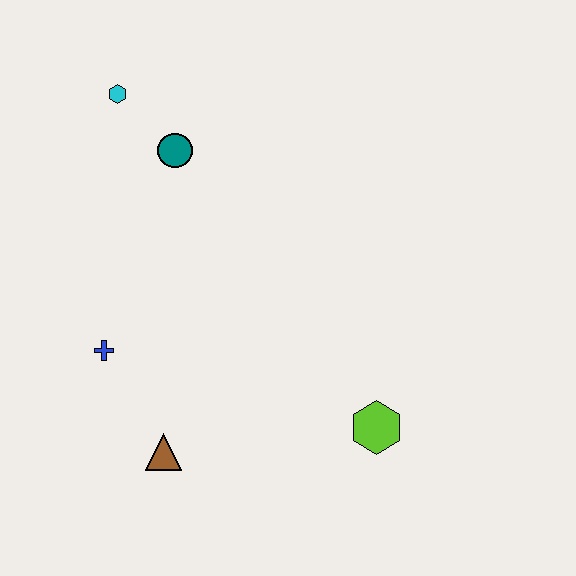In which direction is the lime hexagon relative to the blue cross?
The lime hexagon is to the right of the blue cross.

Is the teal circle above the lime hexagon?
Yes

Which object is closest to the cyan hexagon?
The teal circle is closest to the cyan hexagon.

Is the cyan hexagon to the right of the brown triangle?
No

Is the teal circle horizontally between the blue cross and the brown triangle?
No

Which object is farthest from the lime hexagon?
The cyan hexagon is farthest from the lime hexagon.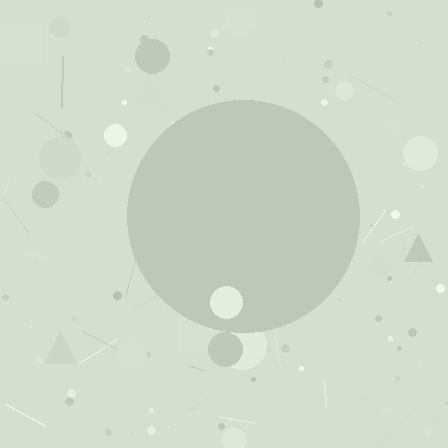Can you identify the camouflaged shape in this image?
The camouflaged shape is a circle.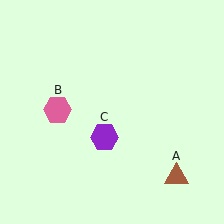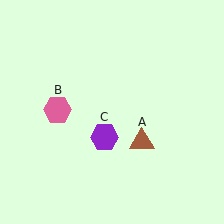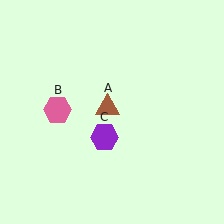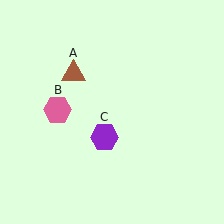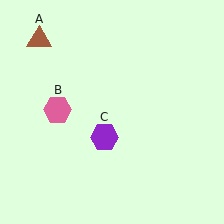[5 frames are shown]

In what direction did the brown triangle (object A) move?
The brown triangle (object A) moved up and to the left.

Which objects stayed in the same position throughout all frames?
Pink hexagon (object B) and purple hexagon (object C) remained stationary.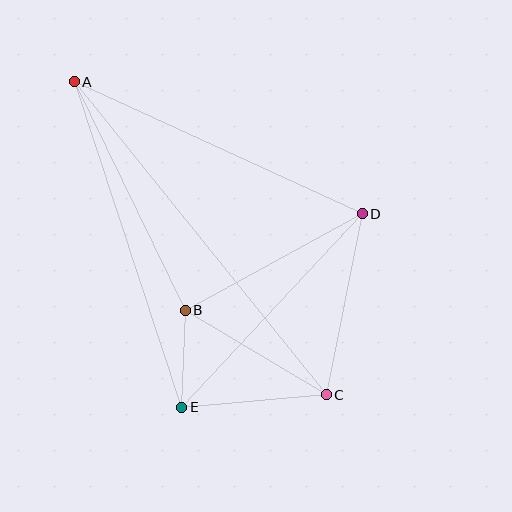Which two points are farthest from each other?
Points A and C are farthest from each other.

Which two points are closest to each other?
Points B and E are closest to each other.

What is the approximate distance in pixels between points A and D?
The distance between A and D is approximately 317 pixels.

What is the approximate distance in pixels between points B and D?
The distance between B and D is approximately 202 pixels.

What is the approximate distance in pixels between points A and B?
The distance between A and B is approximately 254 pixels.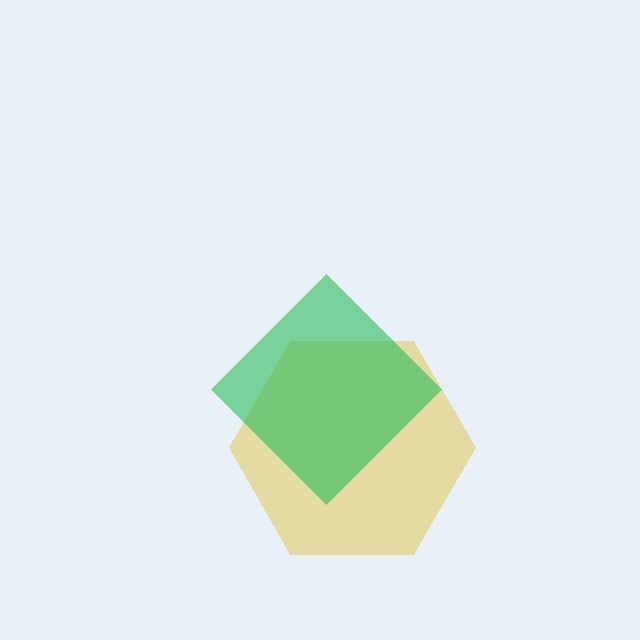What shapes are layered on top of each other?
The layered shapes are: a yellow hexagon, a green diamond.